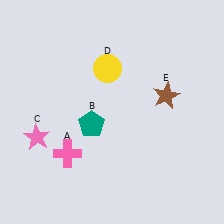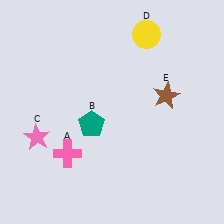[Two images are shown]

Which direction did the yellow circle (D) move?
The yellow circle (D) moved right.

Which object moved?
The yellow circle (D) moved right.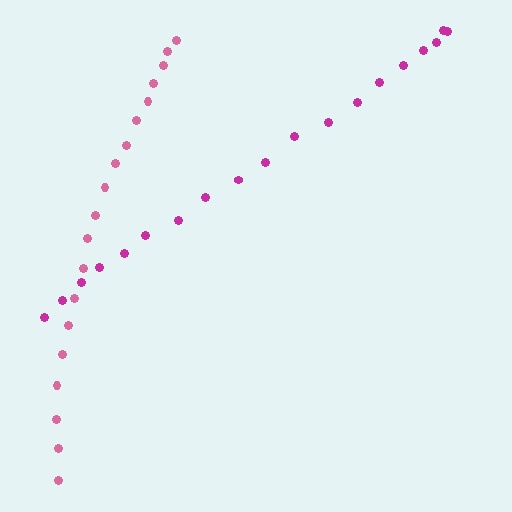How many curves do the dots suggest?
There are 2 distinct paths.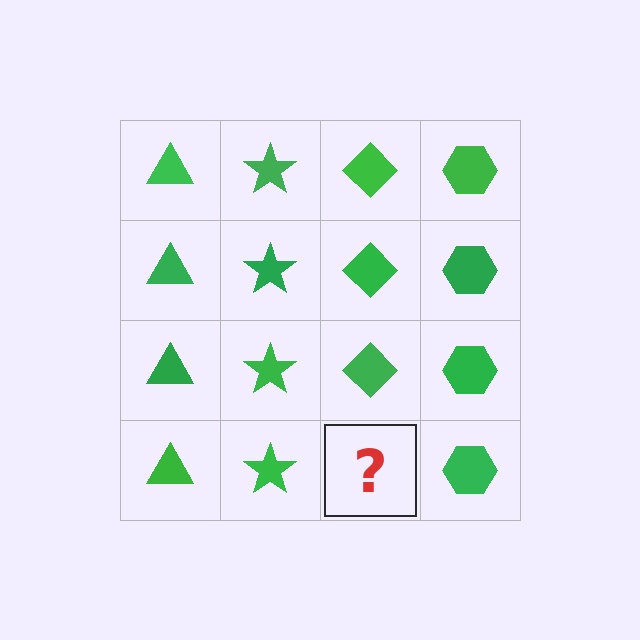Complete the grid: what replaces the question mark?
The question mark should be replaced with a green diamond.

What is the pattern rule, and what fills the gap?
The rule is that each column has a consistent shape. The gap should be filled with a green diamond.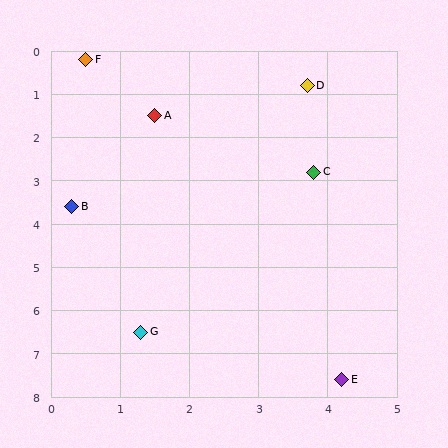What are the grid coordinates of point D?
Point D is at approximately (3.7, 0.8).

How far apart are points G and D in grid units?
Points G and D are about 6.2 grid units apart.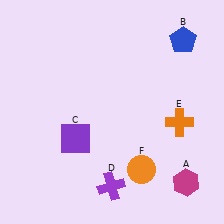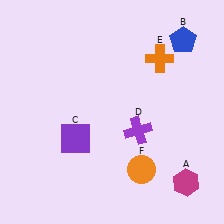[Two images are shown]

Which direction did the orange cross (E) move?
The orange cross (E) moved up.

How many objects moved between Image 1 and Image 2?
2 objects moved between the two images.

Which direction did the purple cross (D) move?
The purple cross (D) moved up.